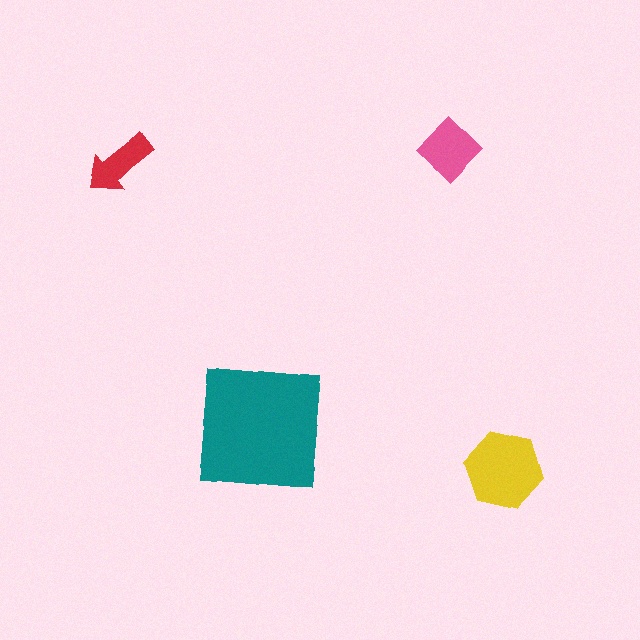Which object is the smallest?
The red arrow.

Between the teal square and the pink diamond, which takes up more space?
The teal square.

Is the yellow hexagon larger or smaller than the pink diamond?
Larger.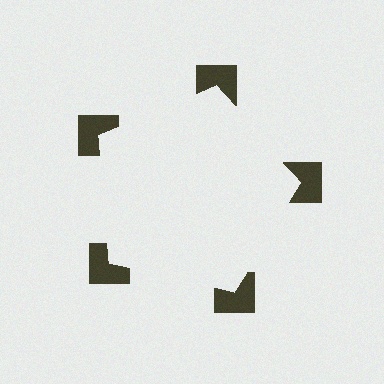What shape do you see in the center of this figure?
An illusory pentagon — its edges are inferred from the aligned wedge cuts in the notched squares, not physically drawn.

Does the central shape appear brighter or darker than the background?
It typically appears slightly brighter than the background, even though no actual brightness change is drawn.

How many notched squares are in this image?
There are 5 — one at each vertex of the illusory pentagon.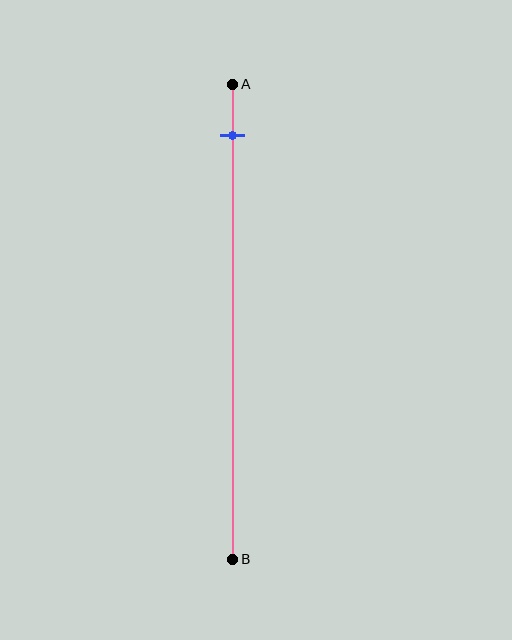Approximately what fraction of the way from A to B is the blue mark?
The blue mark is approximately 10% of the way from A to B.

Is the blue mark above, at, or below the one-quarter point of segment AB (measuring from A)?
The blue mark is above the one-quarter point of segment AB.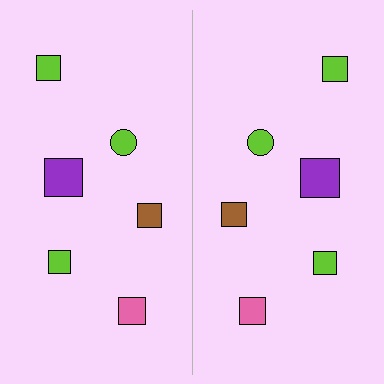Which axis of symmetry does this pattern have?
The pattern has a vertical axis of symmetry running through the center of the image.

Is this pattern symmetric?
Yes, this pattern has bilateral (reflection) symmetry.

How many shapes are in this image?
There are 12 shapes in this image.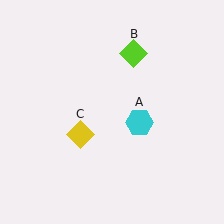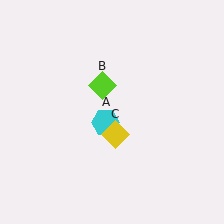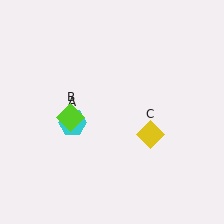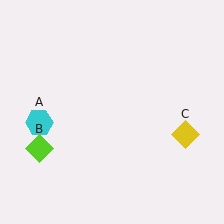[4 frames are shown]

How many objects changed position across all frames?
3 objects changed position: cyan hexagon (object A), lime diamond (object B), yellow diamond (object C).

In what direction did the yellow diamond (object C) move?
The yellow diamond (object C) moved right.